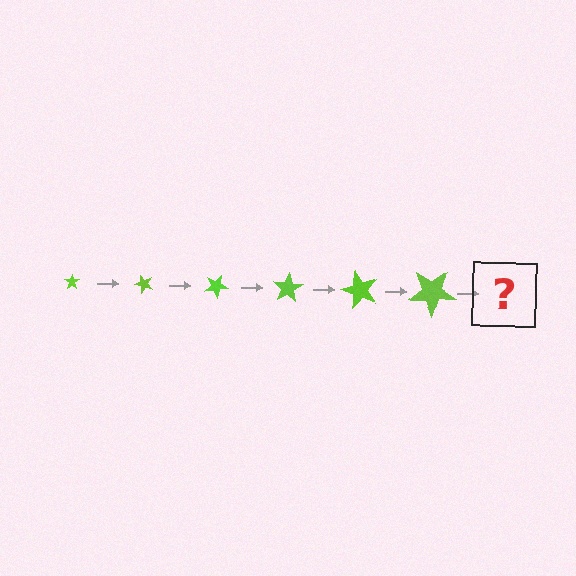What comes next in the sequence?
The next element should be a star, larger than the previous one and rotated 300 degrees from the start.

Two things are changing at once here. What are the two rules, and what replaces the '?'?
The two rules are that the star grows larger each step and it rotates 50 degrees each step. The '?' should be a star, larger than the previous one and rotated 300 degrees from the start.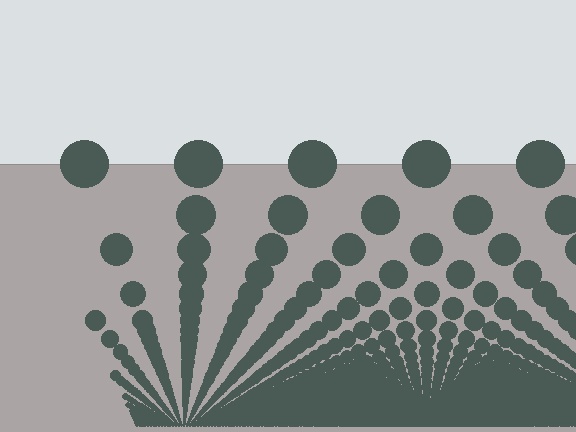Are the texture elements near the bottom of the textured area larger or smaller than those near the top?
Smaller. The gradient is inverted — elements near the bottom are smaller and denser.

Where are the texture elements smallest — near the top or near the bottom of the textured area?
Near the bottom.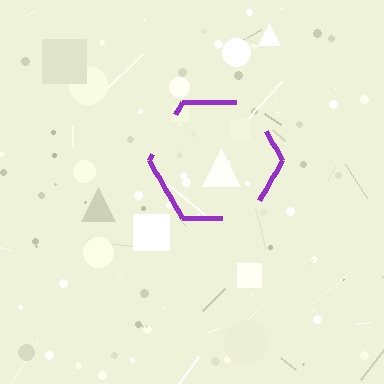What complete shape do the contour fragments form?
The contour fragments form a hexagon.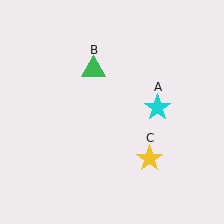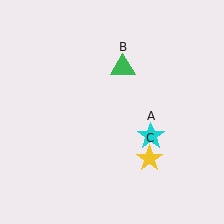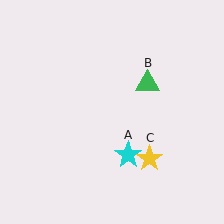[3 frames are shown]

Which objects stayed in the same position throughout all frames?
Yellow star (object C) remained stationary.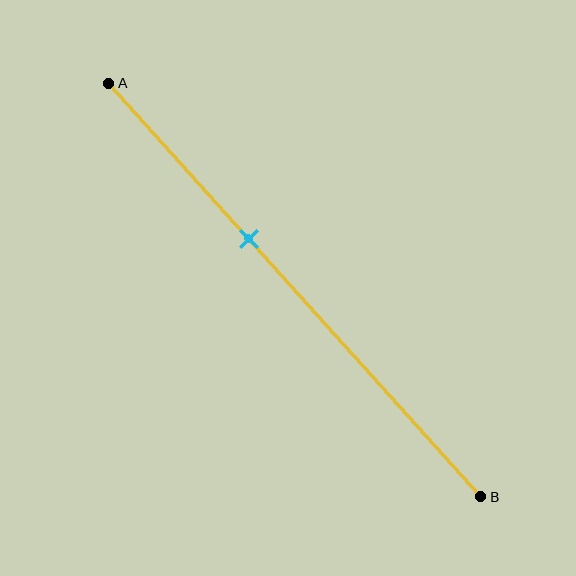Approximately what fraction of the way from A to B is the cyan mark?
The cyan mark is approximately 40% of the way from A to B.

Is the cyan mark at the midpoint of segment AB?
No, the mark is at about 40% from A, not at the 50% midpoint.